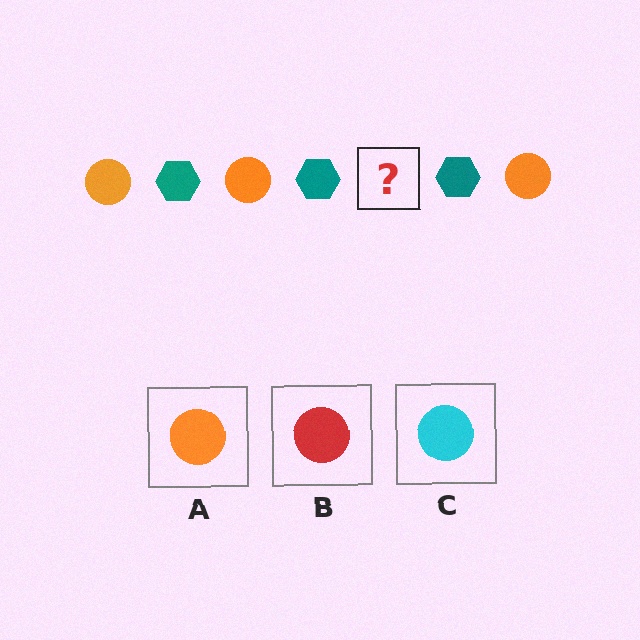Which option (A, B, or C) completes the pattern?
A.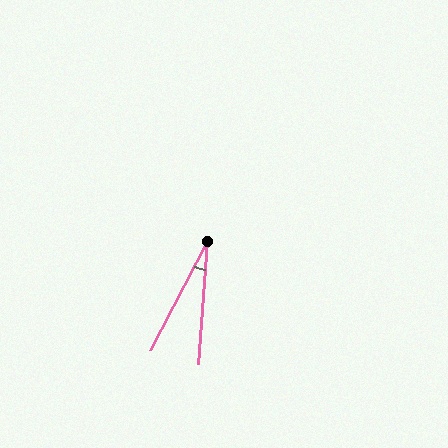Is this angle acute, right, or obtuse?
It is acute.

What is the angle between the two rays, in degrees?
Approximately 23 degrees.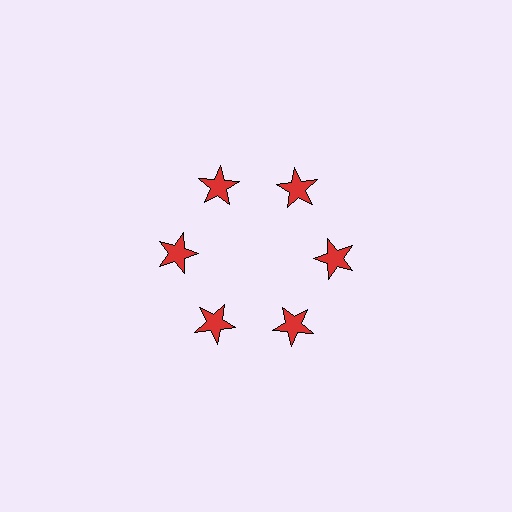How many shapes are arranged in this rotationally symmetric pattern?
There are 6 shapes, arranged in 6 groups of 1.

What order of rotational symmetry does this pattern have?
This pattern has 6-fold rotational symmetry.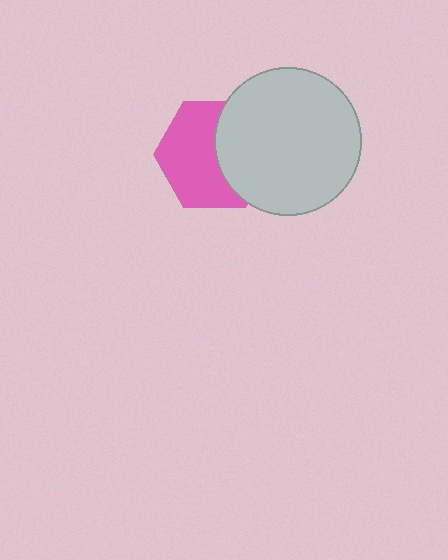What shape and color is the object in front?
The object in front is a light gray circle.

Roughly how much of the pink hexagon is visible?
About half of it is visible (roughly 58%).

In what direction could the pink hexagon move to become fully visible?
The pink hexagon could move left. That would shift it out from behind the light gray circle entirely.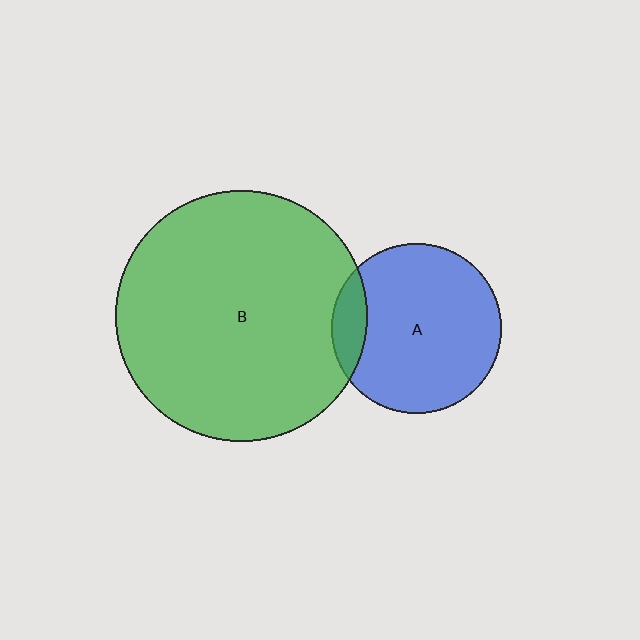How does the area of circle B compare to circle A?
Approximately 2.2 times.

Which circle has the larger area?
Circle B (green).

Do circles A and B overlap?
Yes.